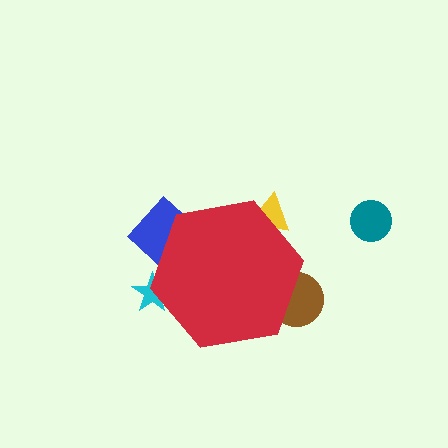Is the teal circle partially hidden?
No, the teal circle is fully visible.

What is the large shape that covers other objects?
A red hexagon.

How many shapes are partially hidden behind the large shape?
4 shapes are partially hidden.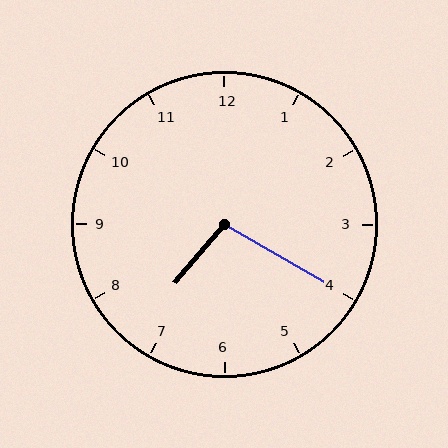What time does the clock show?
7:20.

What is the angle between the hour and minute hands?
Approximately 100 degrees.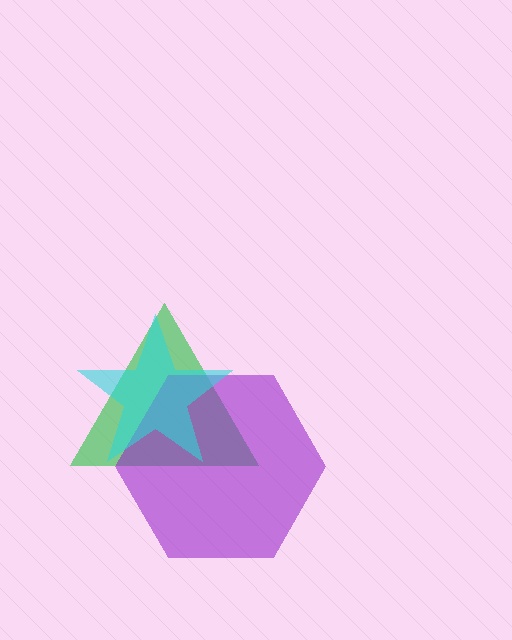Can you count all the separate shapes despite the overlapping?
Yes, there are 3 separate shapes.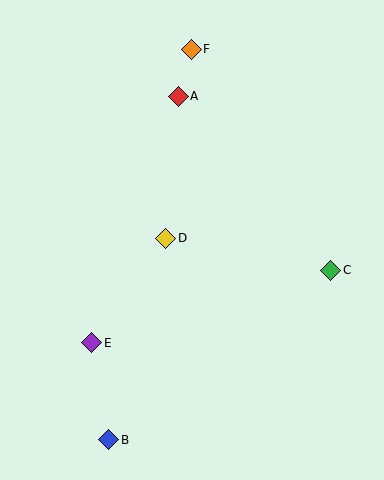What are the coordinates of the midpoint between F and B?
The midpoint between F and B is at (150, 245).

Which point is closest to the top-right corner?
Point F is closest to the top-right corner.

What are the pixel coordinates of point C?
Point C is at (331, 270).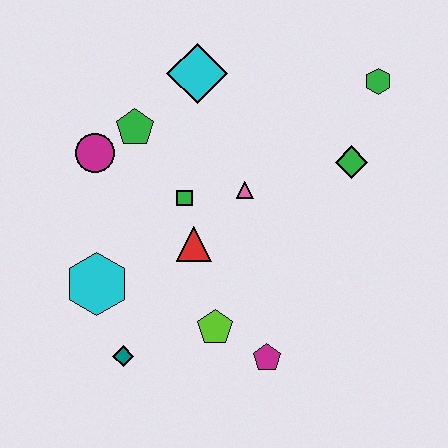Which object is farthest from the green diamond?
The teal diamond is farthest from the green diamond.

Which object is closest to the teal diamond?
The cyan hexagon is closest to the teal diamond.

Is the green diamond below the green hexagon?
Yes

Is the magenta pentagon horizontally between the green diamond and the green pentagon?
Yes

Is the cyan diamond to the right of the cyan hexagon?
Yes